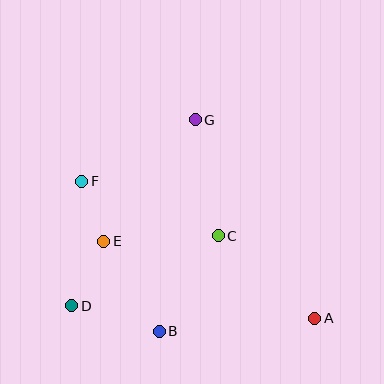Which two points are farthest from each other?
Points A and F are farthest from each other.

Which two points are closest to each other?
Points E and F are closest to each other.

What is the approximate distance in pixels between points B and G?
The distance between B and G is approximately 215 pixels.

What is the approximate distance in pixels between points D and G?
The distance between D and G is approximately 224 pixels.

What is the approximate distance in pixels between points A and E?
The distance between A and E is approximately 224 pixels.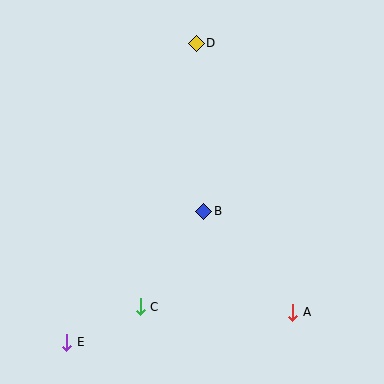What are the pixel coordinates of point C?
Point C is at (140, 307).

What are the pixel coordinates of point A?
Point A is at (293, 312).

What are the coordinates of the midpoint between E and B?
The midpoint between E and B is at (135, 277).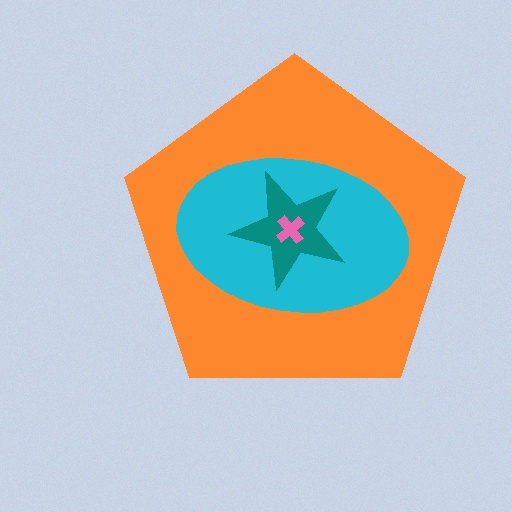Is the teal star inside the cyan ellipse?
Yes.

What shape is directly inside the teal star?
The pink cross.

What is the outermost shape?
The orange pentagon.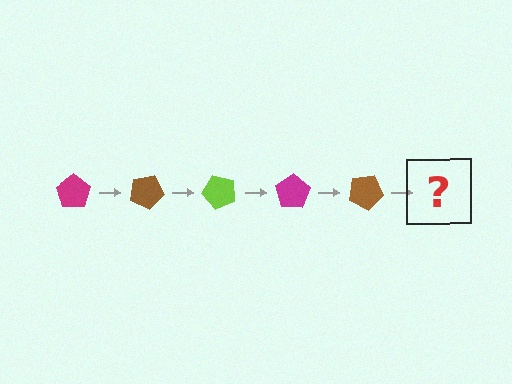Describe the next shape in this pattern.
It should be a lime pentagon, rotated 125 degrees from the start.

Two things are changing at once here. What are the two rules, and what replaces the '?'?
The two rules are that it rotates 25 degrees each step and the color cycles through magenta, brown, and lime. The '?' should be a lime pentagon, rotated 125 degrees from the start.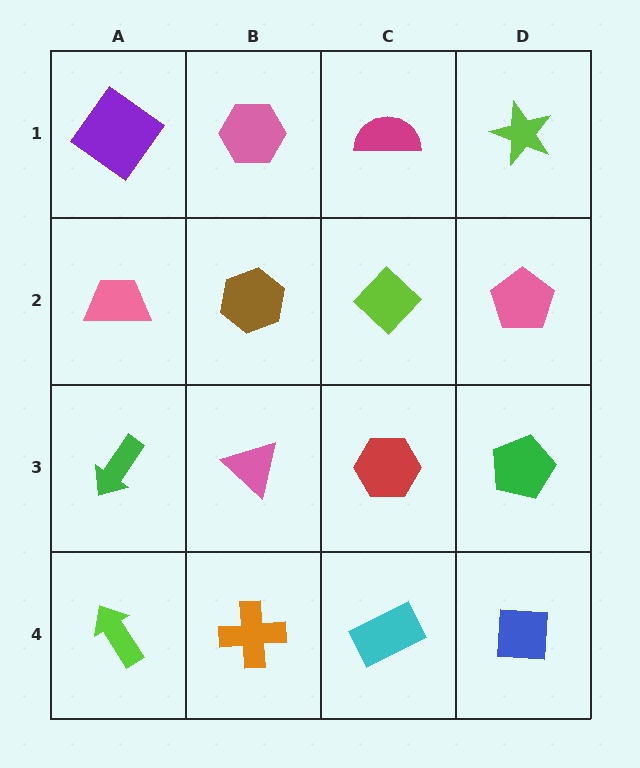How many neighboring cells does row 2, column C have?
4.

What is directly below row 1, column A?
A pink trapezoid.